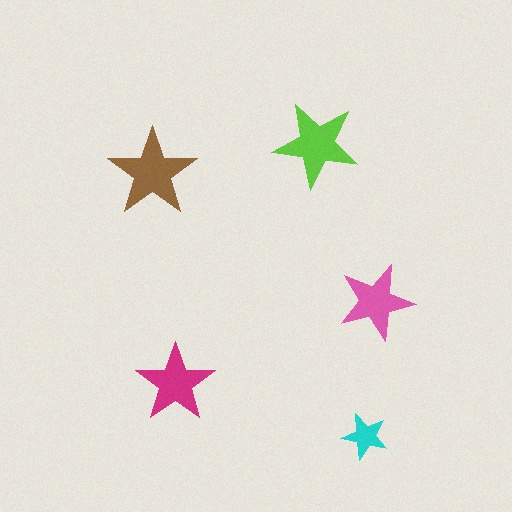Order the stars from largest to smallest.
the brown one, the lime one, the magenta one, the pink one, the cyan one.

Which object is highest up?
The lime star is topmost.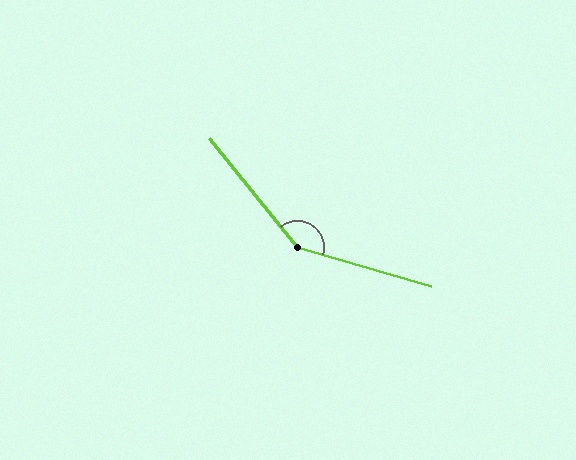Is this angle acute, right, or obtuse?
It is obtuse.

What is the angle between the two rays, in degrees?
Approximately 145 degrees.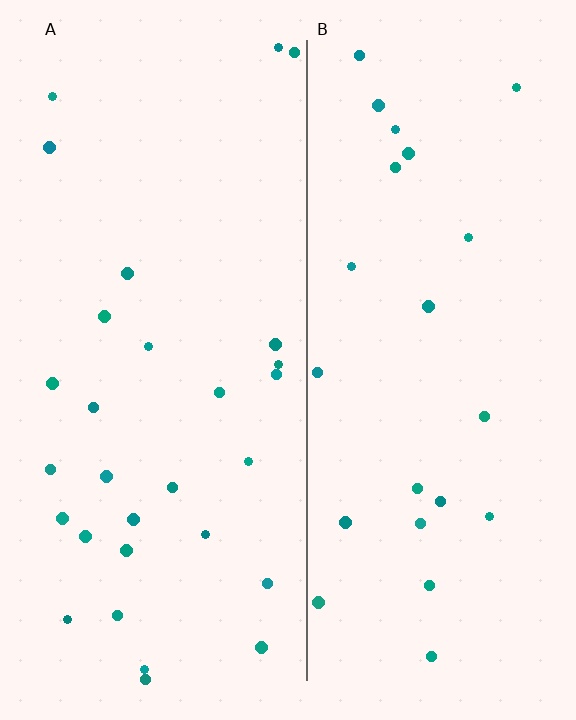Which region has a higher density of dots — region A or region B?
A (the left).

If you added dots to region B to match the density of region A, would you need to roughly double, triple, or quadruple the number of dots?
Approximately double.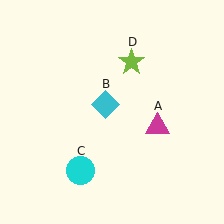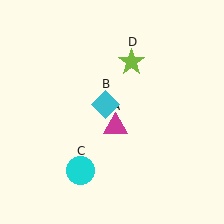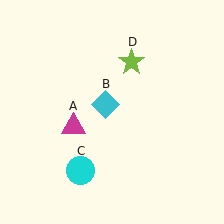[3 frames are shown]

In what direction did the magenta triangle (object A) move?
The magenta triangle (object A) moved left.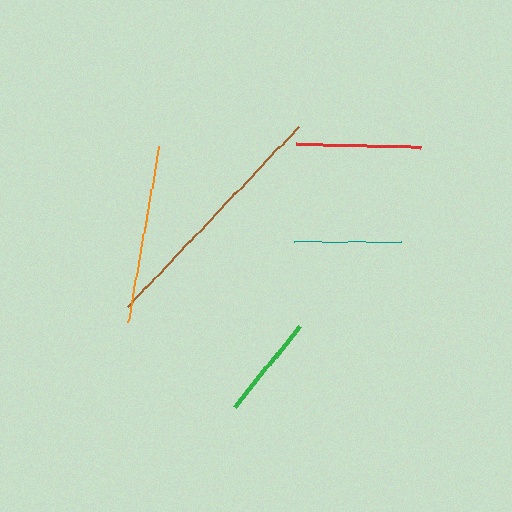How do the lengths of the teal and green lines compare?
The teal and green lines are approximately the same length.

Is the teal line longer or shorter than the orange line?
The orange line is longer than the teal line.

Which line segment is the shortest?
The green line is the shortest at approximately 104 pixels.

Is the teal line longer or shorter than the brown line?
The brown line is longer than the teal line.